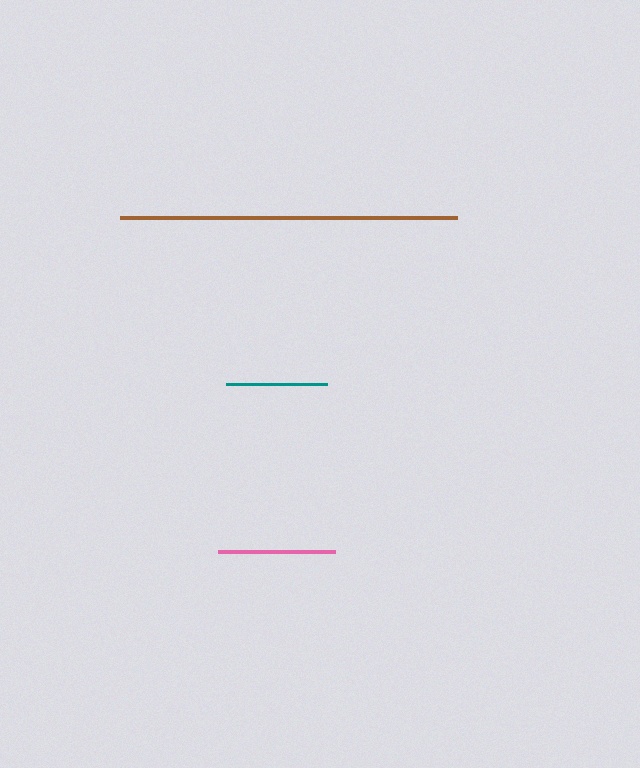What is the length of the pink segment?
The pink segment is approximately 117 pixels long.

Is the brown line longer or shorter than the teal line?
The brown line is longer than the teal line.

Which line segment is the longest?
The brown line is the longest at approximately 337 pixels.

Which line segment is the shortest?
The teal line is the shortest at approximately 101 pixels.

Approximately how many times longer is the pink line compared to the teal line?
The pink line is approximately 1.2 times the length of the teal line.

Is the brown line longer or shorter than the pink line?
The brown line is longer than the pink line.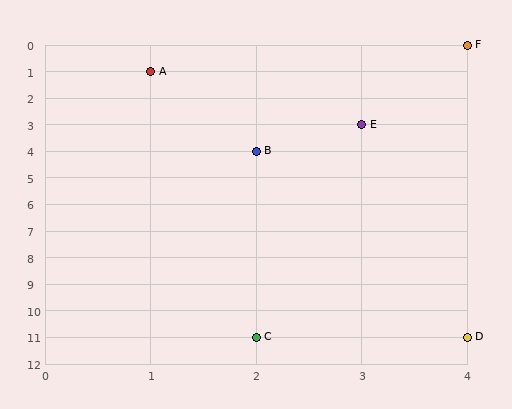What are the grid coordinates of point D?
Point D is at grid coordinates (4, 11).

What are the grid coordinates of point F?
Point F is at grid coordinates (4, 0).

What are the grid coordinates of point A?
Point A is at grid coordinates (1, 1).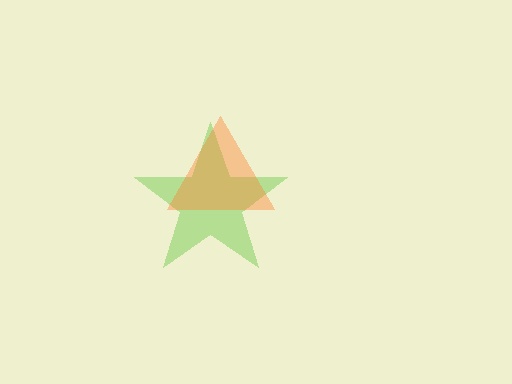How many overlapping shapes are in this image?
There are 2 overlapping shapes in the image.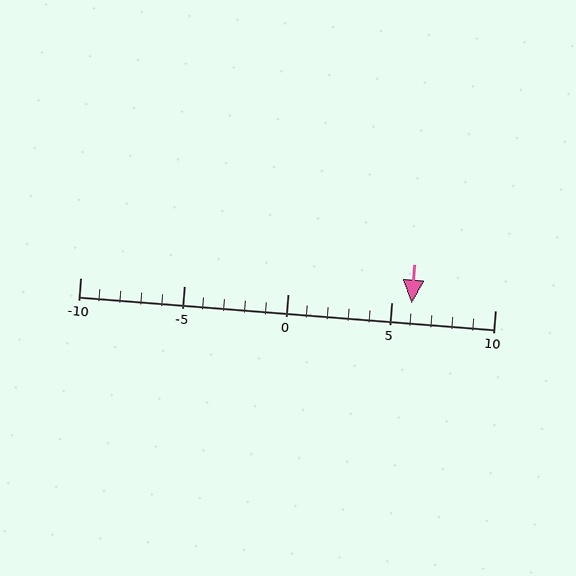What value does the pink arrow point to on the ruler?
The pink arrow points to approximately 6.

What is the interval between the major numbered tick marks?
The major tick marks are spaced 5 units apart.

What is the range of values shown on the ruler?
The ruler shows values from -10 to 10.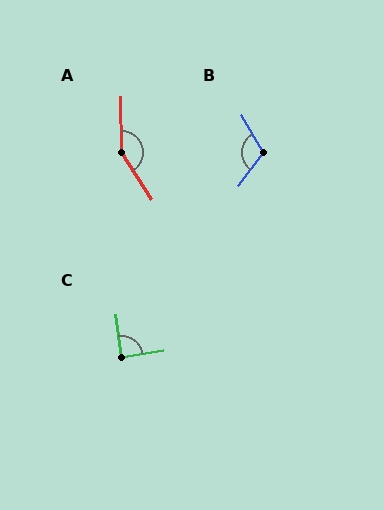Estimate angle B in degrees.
Approximately 113 degrees.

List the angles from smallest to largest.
C (89°), B (113°), A (147°).